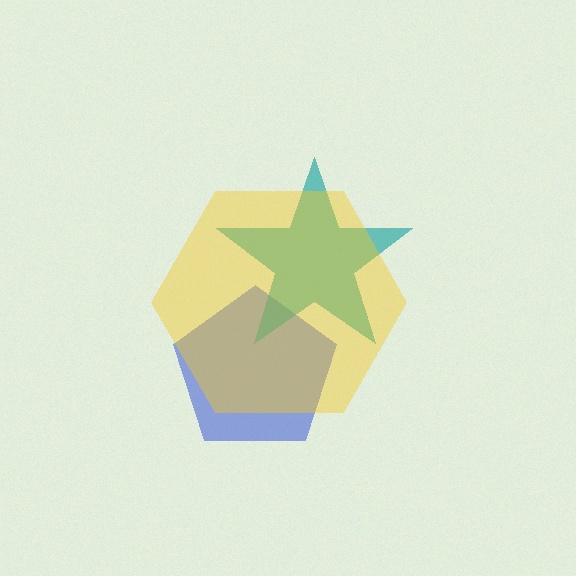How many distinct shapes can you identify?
There are 3 distinct shapes: a blue pentagon, a teal star, a yellow hexagon.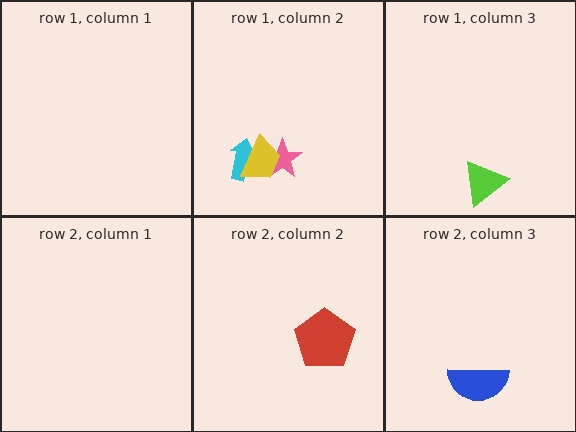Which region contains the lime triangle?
The row 1, column 3 region.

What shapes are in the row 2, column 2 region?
The red pentagon.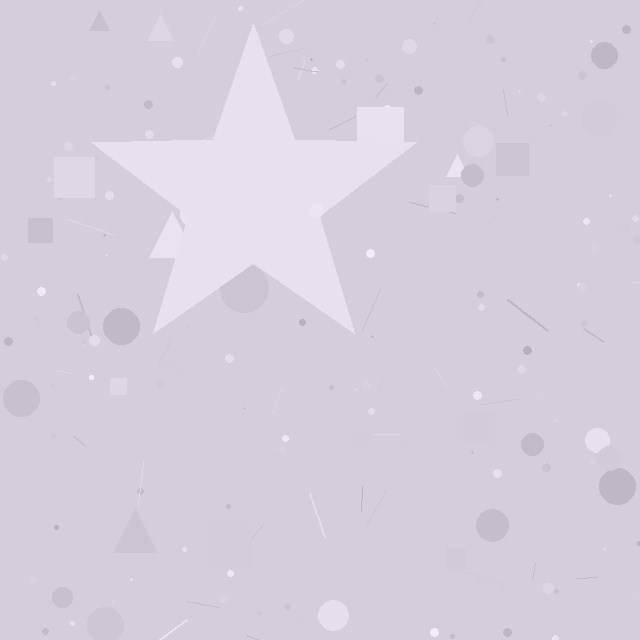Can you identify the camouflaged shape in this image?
The camouflaged shape is a star.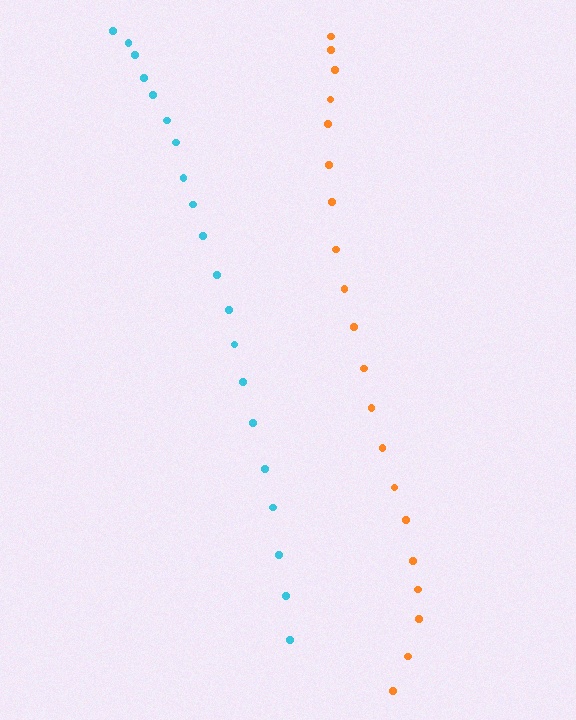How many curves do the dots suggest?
There are 2 distinct paths.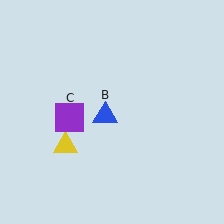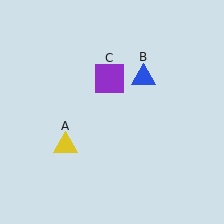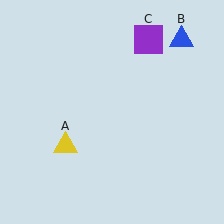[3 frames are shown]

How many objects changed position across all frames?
2 objects changed position: blue triangle (object B), purple square (object C).